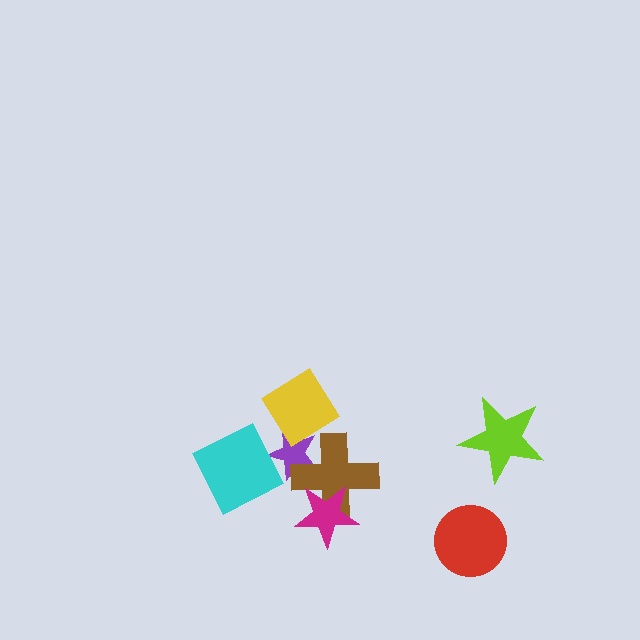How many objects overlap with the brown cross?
2 objects overlap with the brown cross.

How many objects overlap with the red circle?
0 objects overlap with the red circle.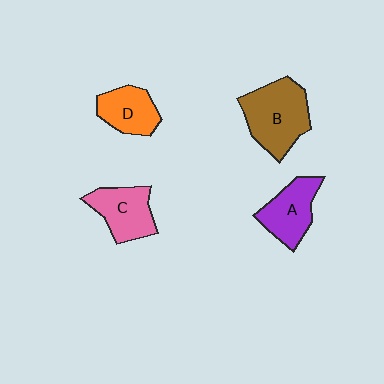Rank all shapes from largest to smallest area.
From largest to smallest: B (brown), C (pink), A (purple), D (orange).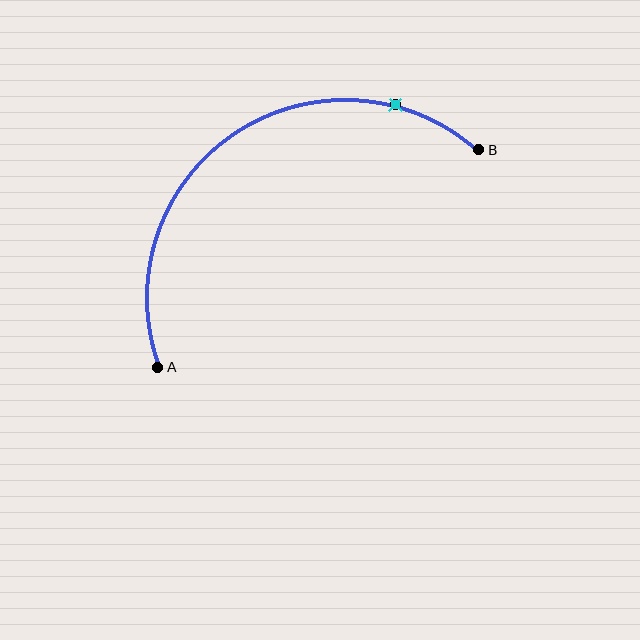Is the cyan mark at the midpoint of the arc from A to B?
No. The cyan mark lies on the arc but is closer to endpoint B. The arc midpoint would be at the point on the curve equidistant along the arc from both A and B.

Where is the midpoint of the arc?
The arc midpoint is the point on the curve farthest from the straight line joining A and B. It sits above and to the left of that line.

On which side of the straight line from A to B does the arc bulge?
The arc bulges above and to the left of the straight line connecting A and B.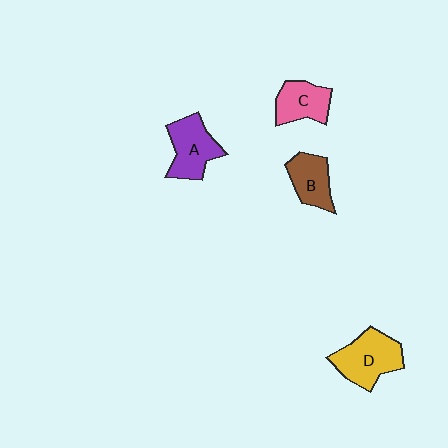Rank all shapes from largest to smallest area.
From largest to smallest: D (yellow), A (purple), C (pink), B (brown).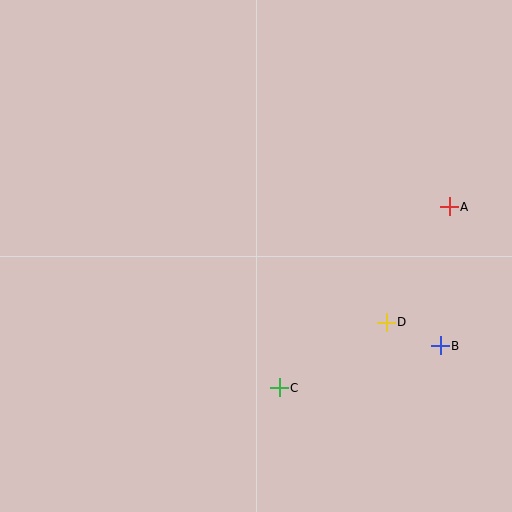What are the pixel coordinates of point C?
Point C is at (279, 388).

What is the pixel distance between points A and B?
The distance between A and B is 139 pixels.